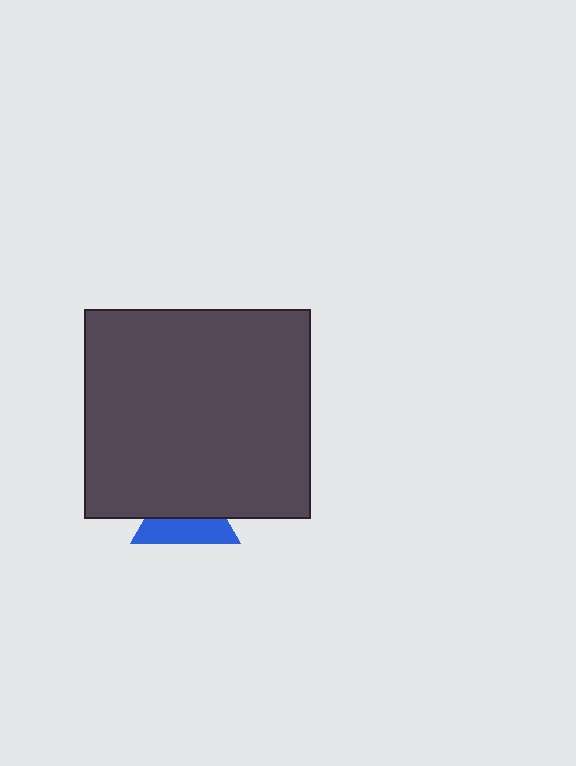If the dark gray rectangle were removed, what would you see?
You would see the complete blue triangle.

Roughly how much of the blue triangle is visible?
A small part of it is visible (roughly 44%).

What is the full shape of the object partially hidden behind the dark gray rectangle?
The partially hidden object is a blue triangle.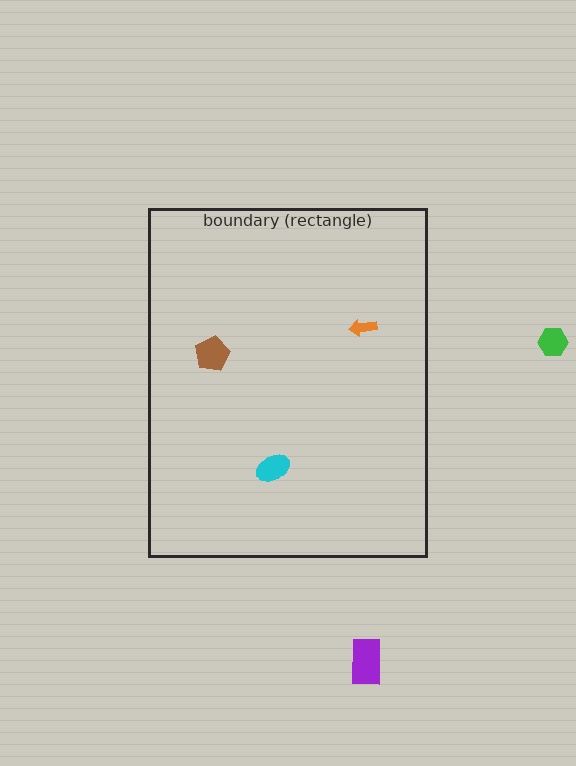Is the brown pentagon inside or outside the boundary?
Inside.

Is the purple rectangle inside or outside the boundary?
Outside.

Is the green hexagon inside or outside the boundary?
Outside.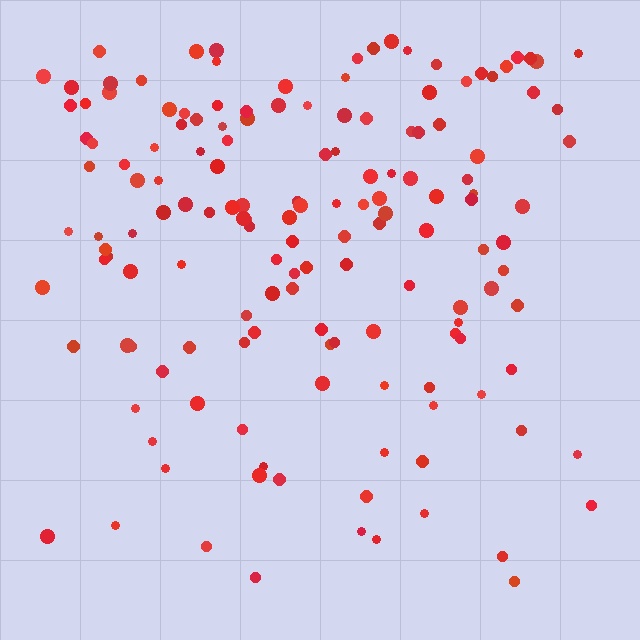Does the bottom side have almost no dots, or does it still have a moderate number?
Still a moderate number, just noticeably fewer than the top.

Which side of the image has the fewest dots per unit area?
The bottom.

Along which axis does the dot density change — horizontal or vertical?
Vertical.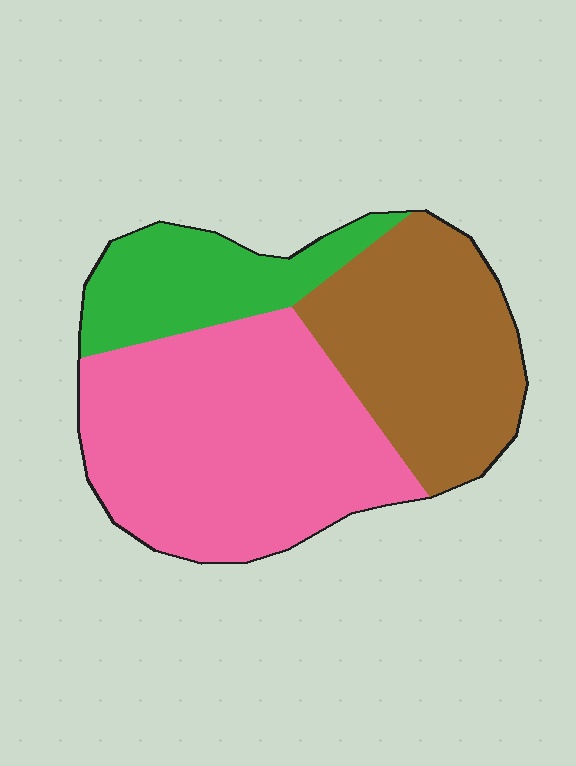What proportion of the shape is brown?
Brown covers about 35% of the shape.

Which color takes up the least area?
Green, at roughly 20%.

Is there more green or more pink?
Pink.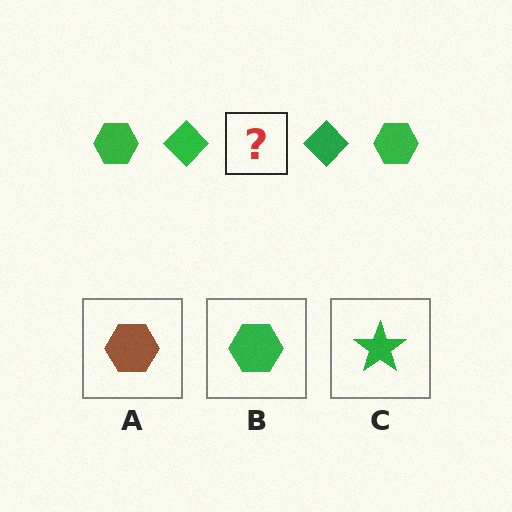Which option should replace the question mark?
Option B.